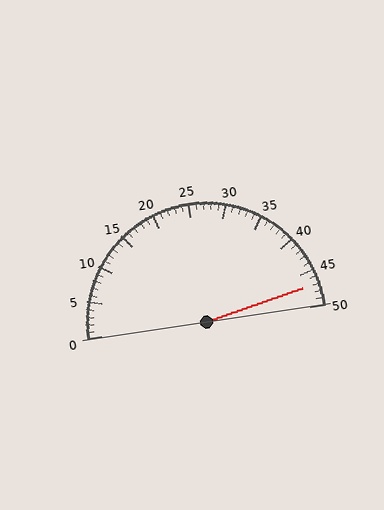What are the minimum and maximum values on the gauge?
The gauge ranges from 0 to 50.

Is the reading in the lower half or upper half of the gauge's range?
The reading is in the upper half of the range (0 to 50).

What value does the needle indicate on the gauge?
The needle indicates approximately 47.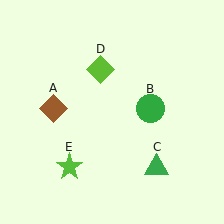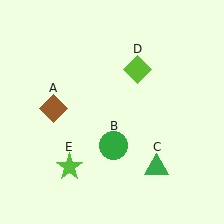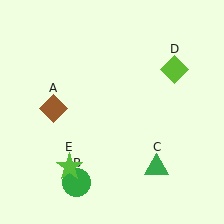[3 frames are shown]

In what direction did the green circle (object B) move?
The green circle (object B) moved down and to the left.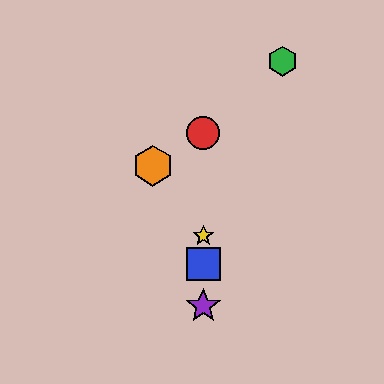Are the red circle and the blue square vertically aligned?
Yes, both are at x≈203.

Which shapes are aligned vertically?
The red circle, the blue square, the yellow star, the purple star are aligned vertically.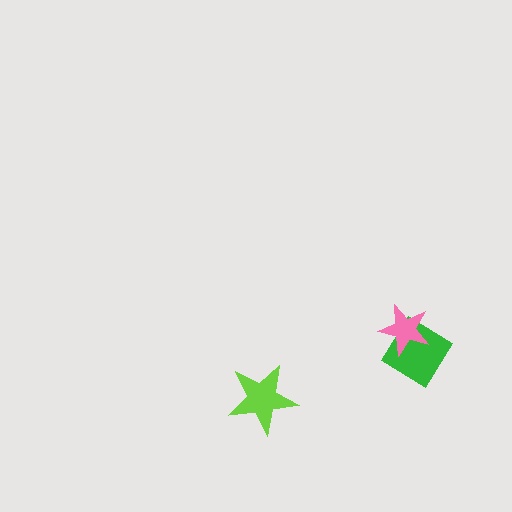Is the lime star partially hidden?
No, no other shape covers it.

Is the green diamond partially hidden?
Yes, it is partially covered by another shape.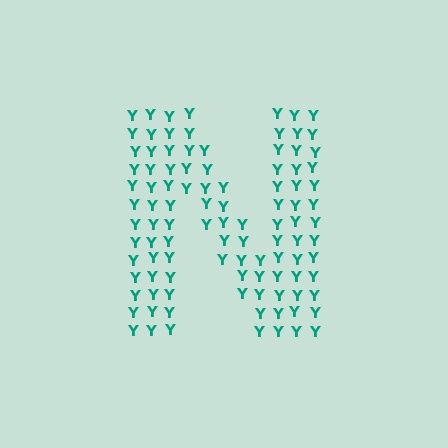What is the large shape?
The large shape is the letter N.